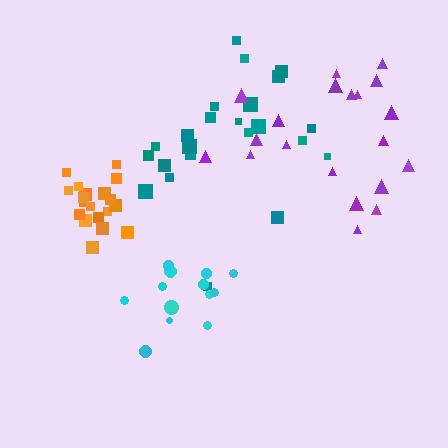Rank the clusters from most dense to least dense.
orange, cyan, teal, purple.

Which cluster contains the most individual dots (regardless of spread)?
Teal (25).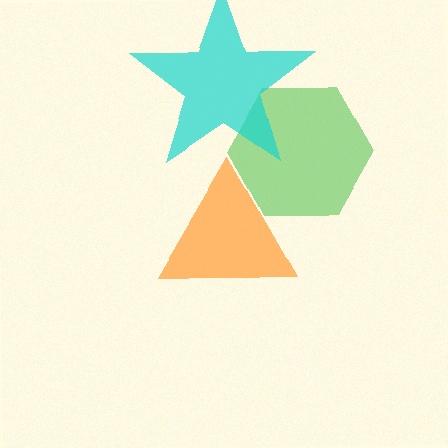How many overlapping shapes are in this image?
There are 3 overlapping shapes in the image.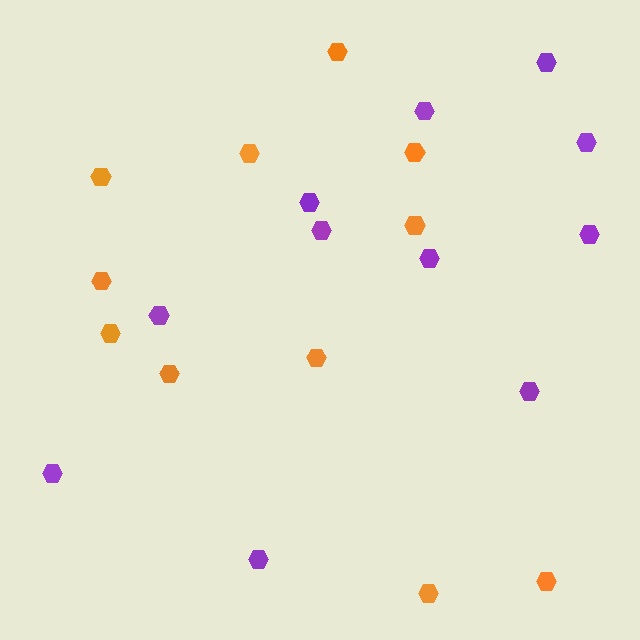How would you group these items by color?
There are 2 groups: one group of orange hexagons (11) and one group of purple hexagons (11).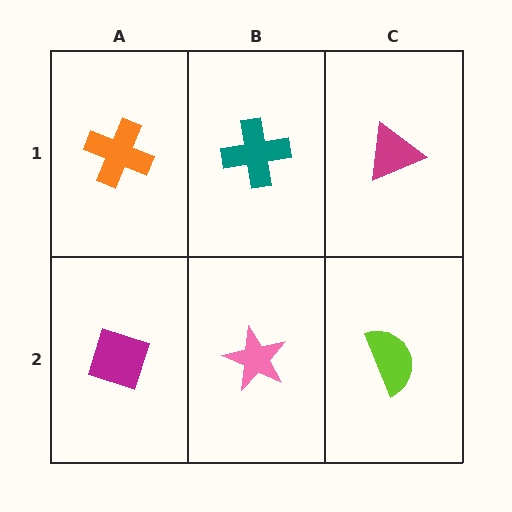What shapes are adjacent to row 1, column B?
A pink star (row 2, column B), an orange cross (row 1, column A), a magenta triangle (row 1, column C).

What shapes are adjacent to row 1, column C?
A lime semicircle (row 2, column C), a teal cross (row 1, column B).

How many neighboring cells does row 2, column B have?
3.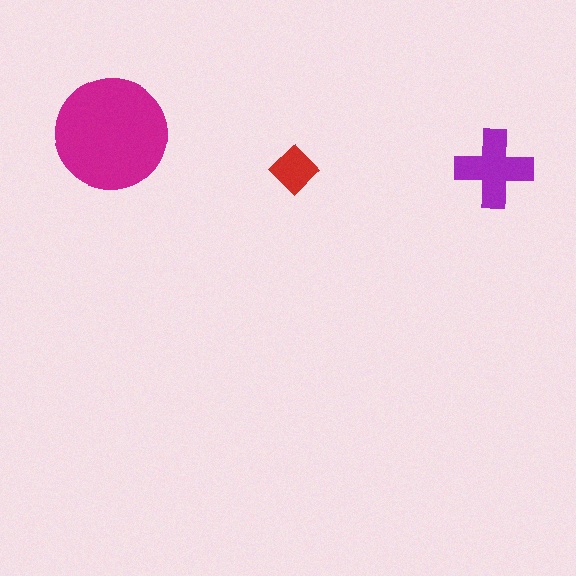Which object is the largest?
The magenta circle.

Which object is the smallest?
The red diamond.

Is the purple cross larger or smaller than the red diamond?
Larger.